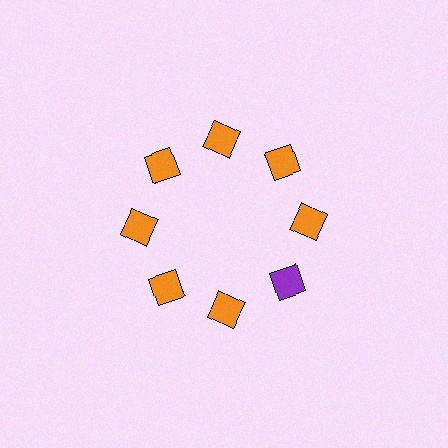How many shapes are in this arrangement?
There are 8 shapes arranged in a ring pattern.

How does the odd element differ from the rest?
It has a different color: purple instead of orange.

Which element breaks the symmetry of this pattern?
The purple square at roughly the 4 o'clock position breaks the symmetry. All other shapes are orange squares.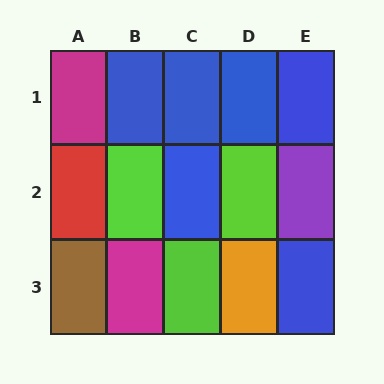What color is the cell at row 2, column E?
Purple.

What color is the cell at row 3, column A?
Brown.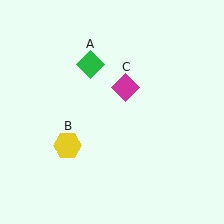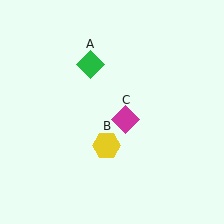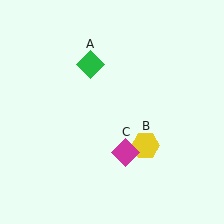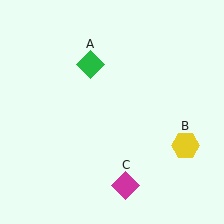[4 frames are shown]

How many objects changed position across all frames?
2 objects changed position: yellow hexagon (object B), magenta diamond (object C).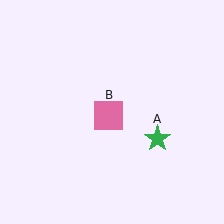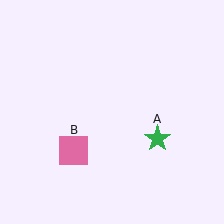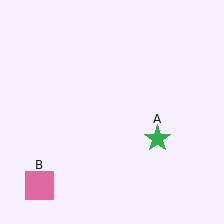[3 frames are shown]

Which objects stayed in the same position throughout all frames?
Green star (object A) remained stationary.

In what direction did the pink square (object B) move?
The pink square (object B) moved down and to the left.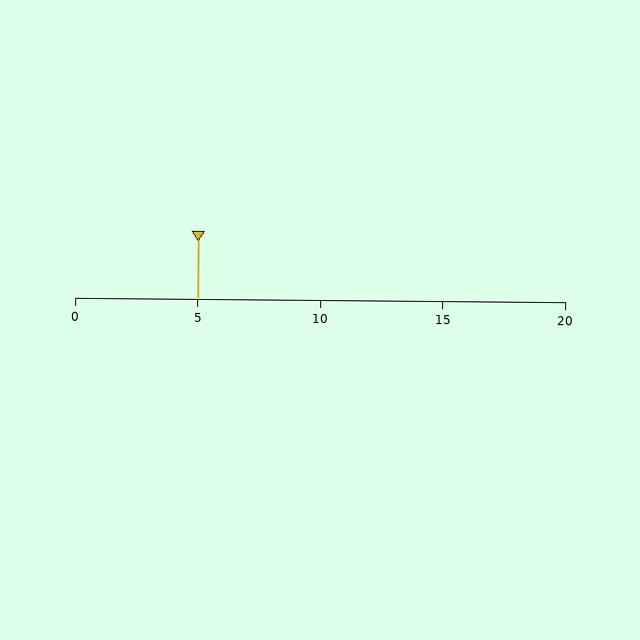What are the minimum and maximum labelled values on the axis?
The axis runs from 0 to 20.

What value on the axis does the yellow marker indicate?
The marker indicates approximately 5.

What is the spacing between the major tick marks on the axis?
The major ticks are spaced 5 apart.